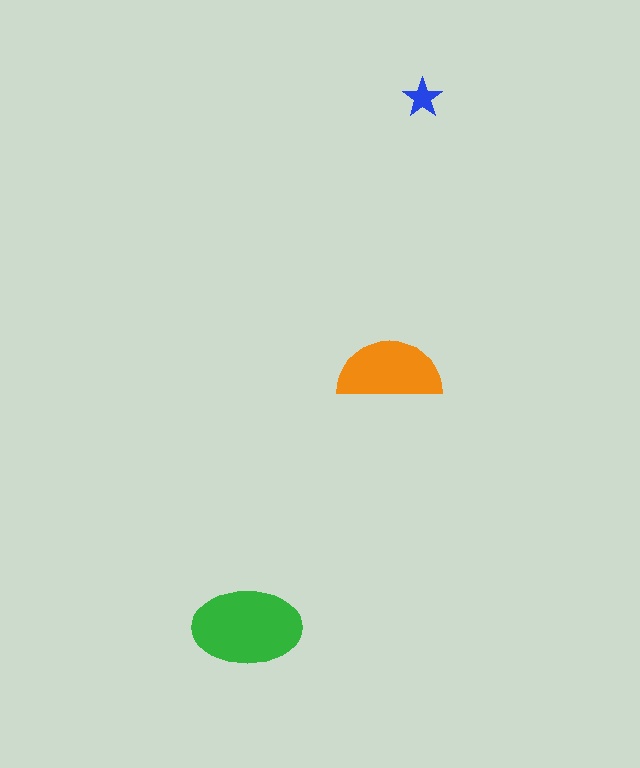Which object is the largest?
The green ellipse.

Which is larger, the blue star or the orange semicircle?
The orange semicircle.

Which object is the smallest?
The blue star.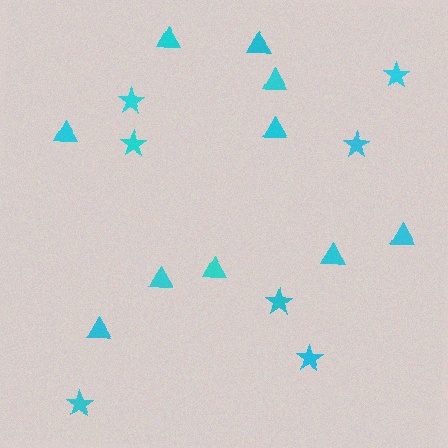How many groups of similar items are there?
There are 2 groups: one group of stars (7) and one group of triangles (10).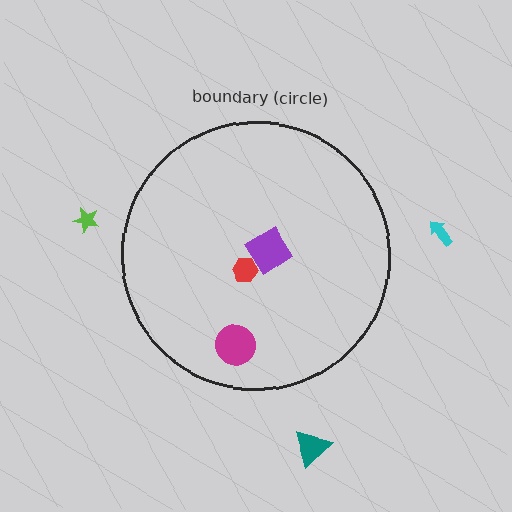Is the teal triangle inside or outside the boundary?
Outside.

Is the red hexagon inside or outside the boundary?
Inside.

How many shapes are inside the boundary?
3 inside, 3 outside.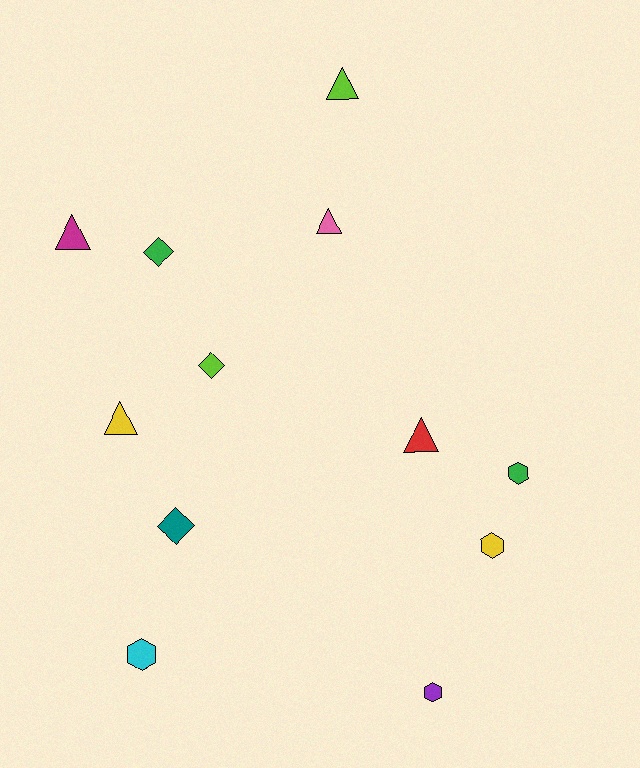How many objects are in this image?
There are 12 objects.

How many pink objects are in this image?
There is 1 pink object.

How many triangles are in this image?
There are 5 triangles.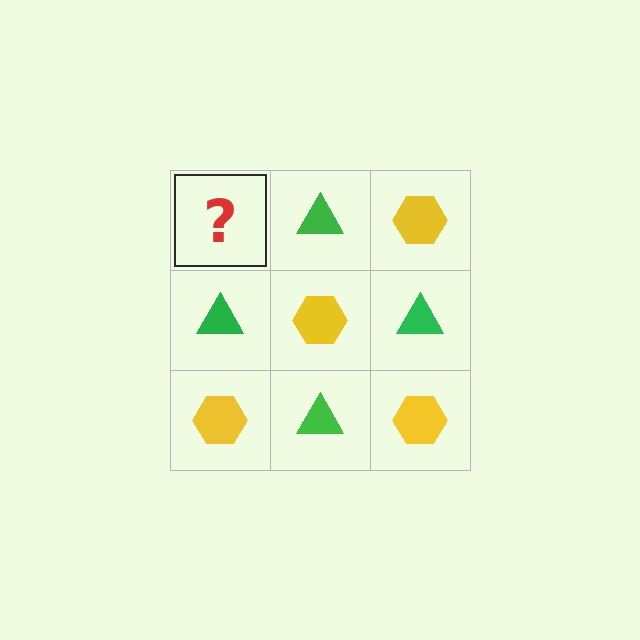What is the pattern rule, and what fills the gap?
The rule is that it alternates yellow hexagon and green triangle in a checkerboard pattern. The gap should be filled with a yellow hexagon.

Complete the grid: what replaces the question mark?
The question mark should be replaced with a yellow hexagon.